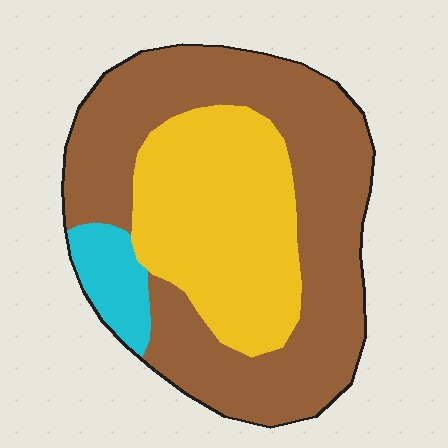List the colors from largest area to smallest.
From largest to smallest: brown, yellow, cyan.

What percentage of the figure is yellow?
Yellow takes up about one third (1/3) of the figure.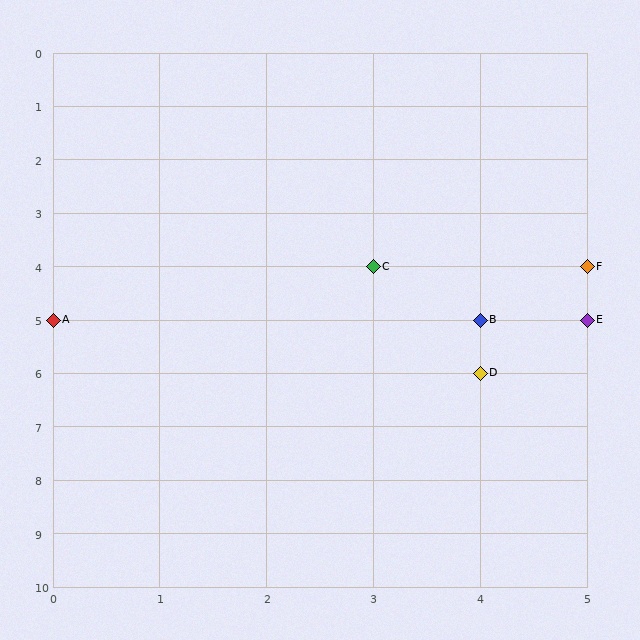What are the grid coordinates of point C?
Point C is at grid coordinates (3, 4).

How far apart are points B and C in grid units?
Points B and C are 1 column and 1 row apart (about 1.4 grid units diagonally).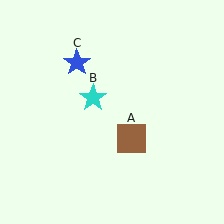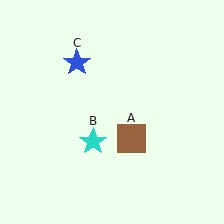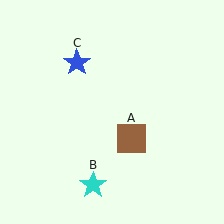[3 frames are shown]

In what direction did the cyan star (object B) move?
The cyan star (object B) moved down.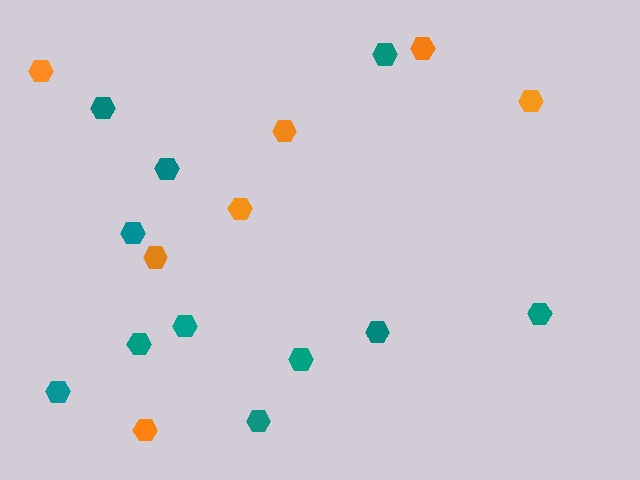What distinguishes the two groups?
There are 2 groups: one group of orange hexagons (7) and one group of teal hexagons (11).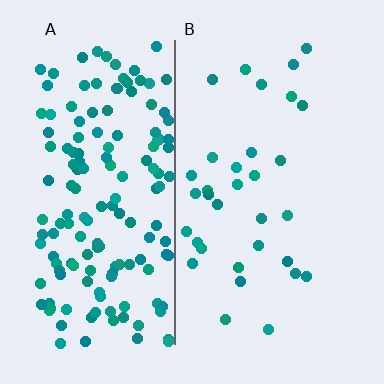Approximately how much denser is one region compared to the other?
Approximately 4.8× — region A over region B.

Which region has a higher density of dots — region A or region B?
A (the left).